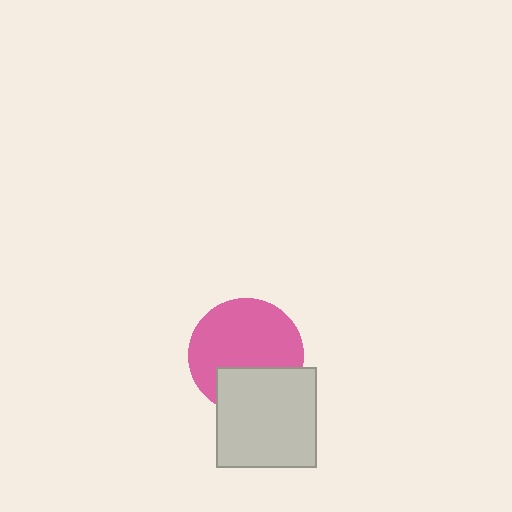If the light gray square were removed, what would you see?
You would see the complete pink circle.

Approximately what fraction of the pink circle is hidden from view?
Roughly 31% of the pink circle is hidden behind the light gray square.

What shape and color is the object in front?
The object in front is a light gray square.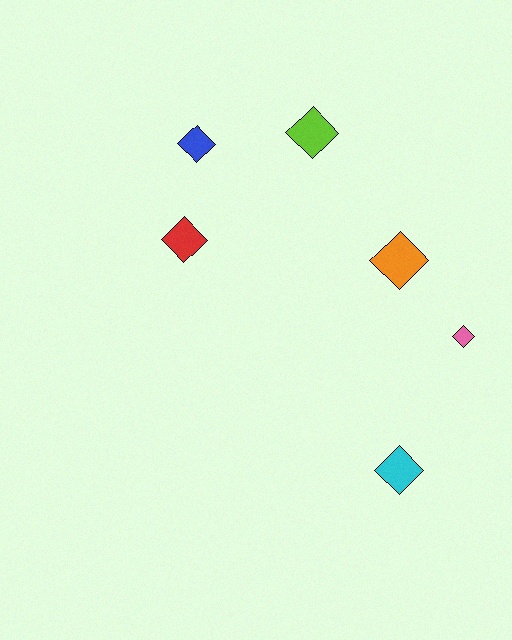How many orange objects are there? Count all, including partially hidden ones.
There is 1 orange object.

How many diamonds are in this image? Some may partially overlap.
There are 6 diamonds.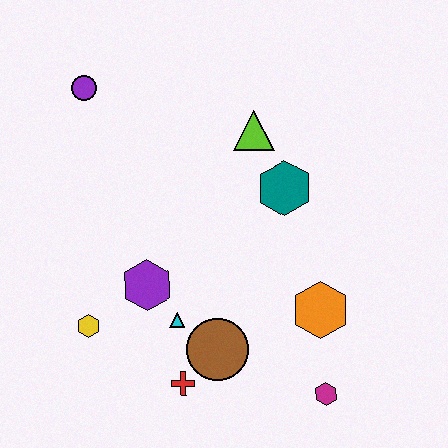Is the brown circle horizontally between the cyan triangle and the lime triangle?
Yes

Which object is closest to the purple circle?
The lime triangle is closest to the purple circle.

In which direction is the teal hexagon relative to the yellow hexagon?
The teal hexagon is to the right of the yellow hexagon.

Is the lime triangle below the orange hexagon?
No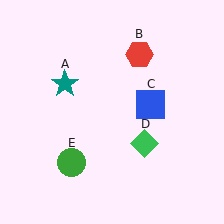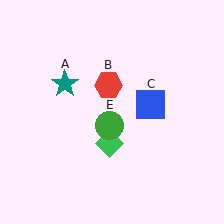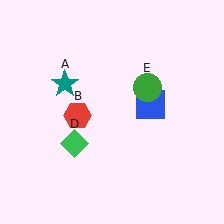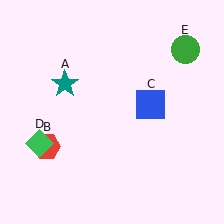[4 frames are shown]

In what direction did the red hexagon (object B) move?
The red hexagon (object B) moved down and to the left.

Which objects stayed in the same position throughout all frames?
Teal star (object A) and blue square (object C) remained stationary.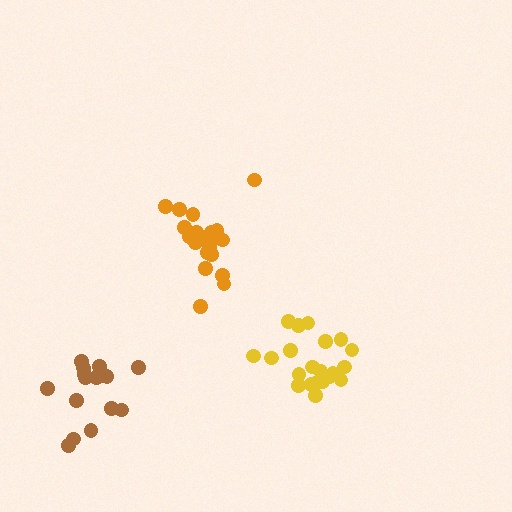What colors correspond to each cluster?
The clusters are colored: orange, yellow, brown.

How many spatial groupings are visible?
There are 3 spatial groupings.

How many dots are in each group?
Group 1: 20 dots, Group 2: 21 dots, Group 3: 16 dots (57 total).